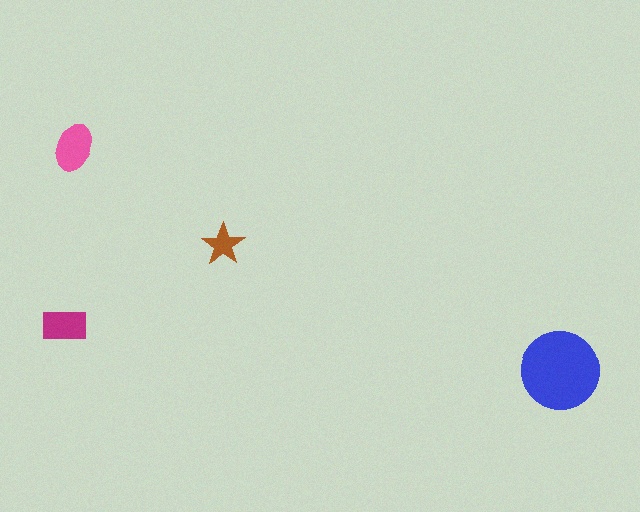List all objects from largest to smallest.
The blue circle, the pink ellipse, the magenta rectangle, the brown star.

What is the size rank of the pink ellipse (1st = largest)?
2nd.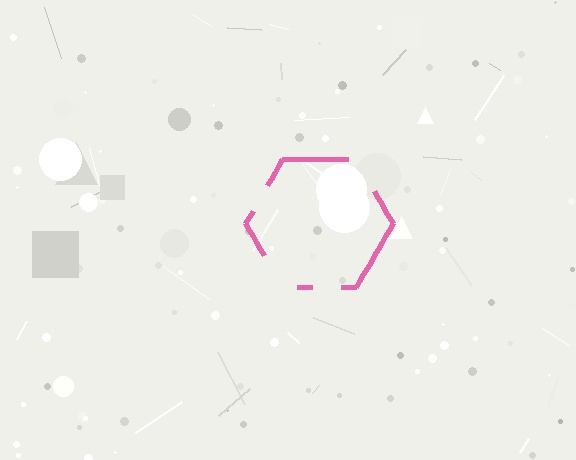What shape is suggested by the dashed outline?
The dashed outline suggests a hexagon.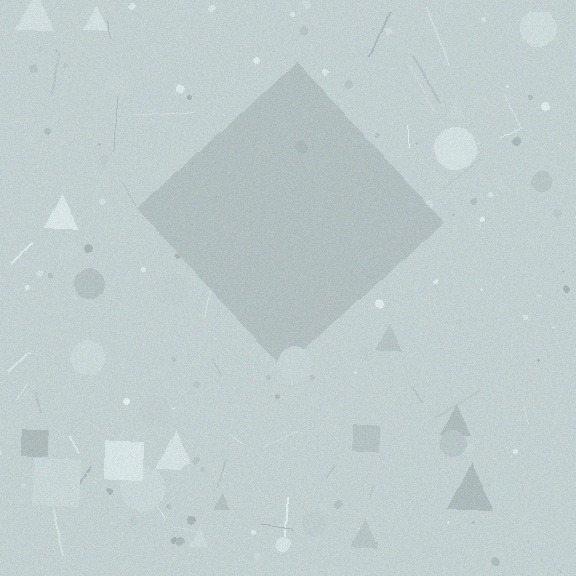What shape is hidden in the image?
A diamond is hidden in the image.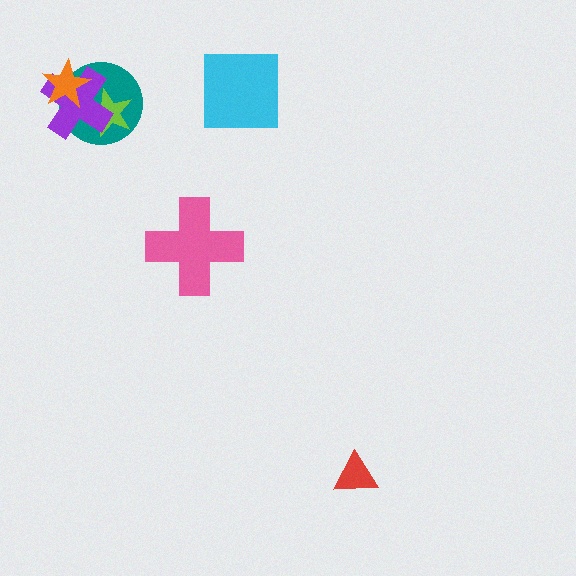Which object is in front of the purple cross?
The orange star is in front of the purple cross.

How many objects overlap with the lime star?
2 objects overlap with the lime star.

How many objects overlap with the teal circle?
3 objects overlap with the teal circle.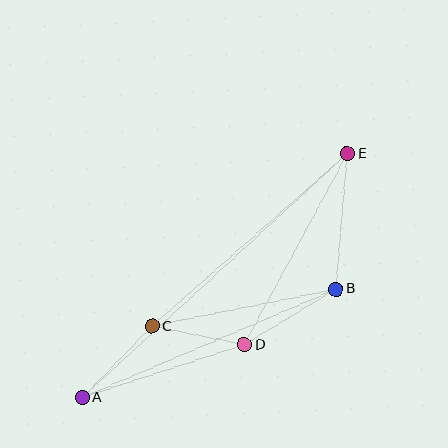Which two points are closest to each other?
Points C and D are closest to each other.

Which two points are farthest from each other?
Points A and E are farthest from each other.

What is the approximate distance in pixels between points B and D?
The distance between B and D is approximately 107 pixels.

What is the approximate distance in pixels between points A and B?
The distance between A and B is approximately 276 pixels.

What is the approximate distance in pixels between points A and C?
The distance between A and C is approximately 100 pixels.